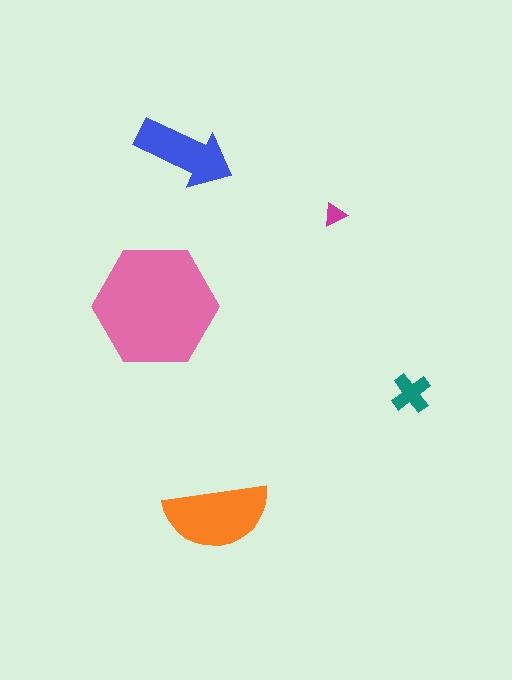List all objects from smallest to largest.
The magenta triangle, the teal cross, the blue arrow, the orange semicircle, the pink hexagon.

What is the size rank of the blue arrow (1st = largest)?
3rd.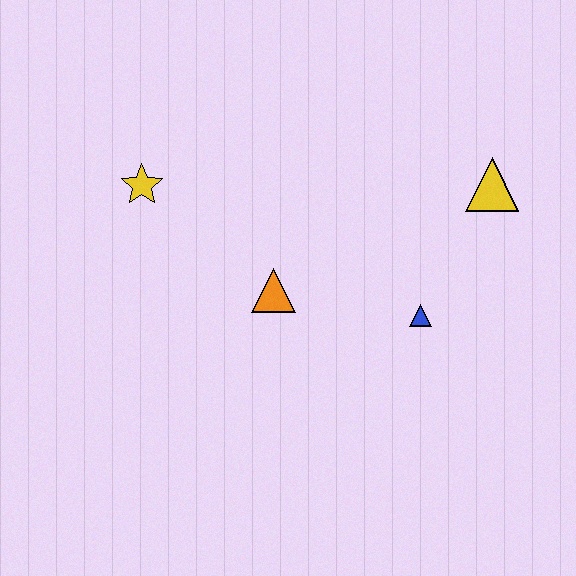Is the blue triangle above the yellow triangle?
No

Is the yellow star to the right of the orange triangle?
No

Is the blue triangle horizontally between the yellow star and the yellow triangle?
Yes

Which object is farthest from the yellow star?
The yellow triangle is farthest from the yellow star.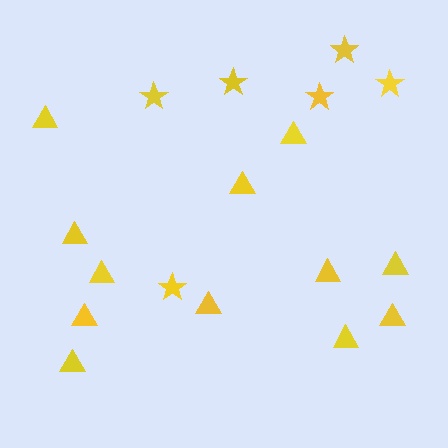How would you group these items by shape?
There are 2 groups: one group of stars (6) and one group of triangles (12).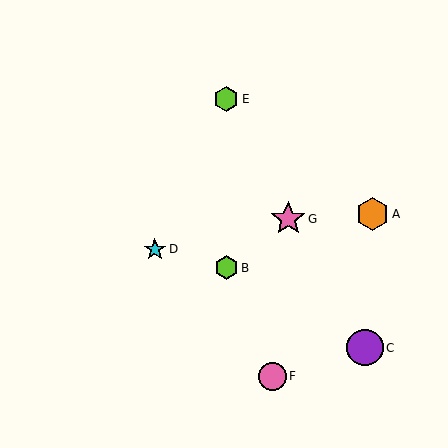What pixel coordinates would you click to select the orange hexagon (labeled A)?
Click at (373, 214) to select the orange hexagon A.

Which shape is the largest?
The purple circle (labeled C) is the largest.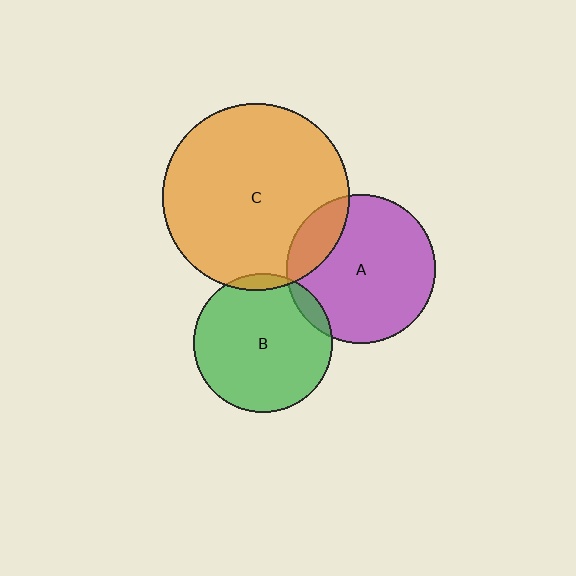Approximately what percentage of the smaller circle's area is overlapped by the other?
Approximately 5%.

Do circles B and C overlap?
Yes.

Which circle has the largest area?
Circle C (orange).